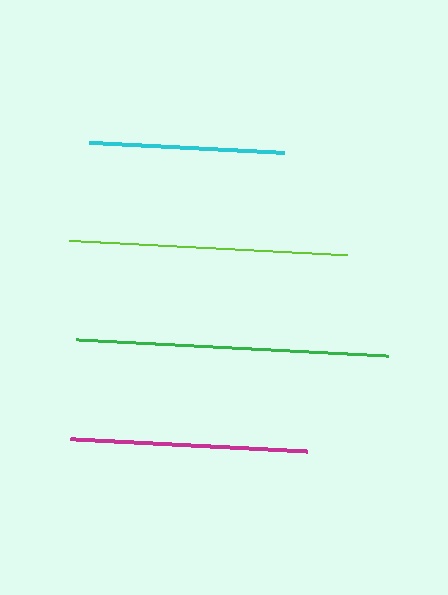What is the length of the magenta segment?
The magenta segment is approximately 237 pixels long.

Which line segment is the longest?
The green line is the longest at approximately 313 pixels.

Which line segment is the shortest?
The cyan line is the shortest at approximately 195 pixels.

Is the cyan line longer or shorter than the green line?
The green line is longer than the cyan line.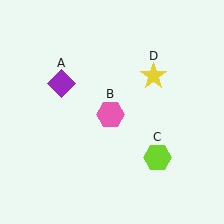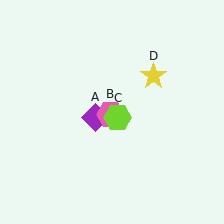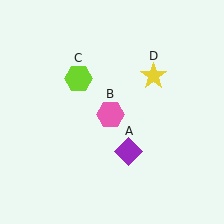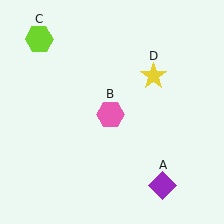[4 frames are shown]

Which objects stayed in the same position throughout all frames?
Pink hexagon (object B) and yellow star (object D) remained stationary.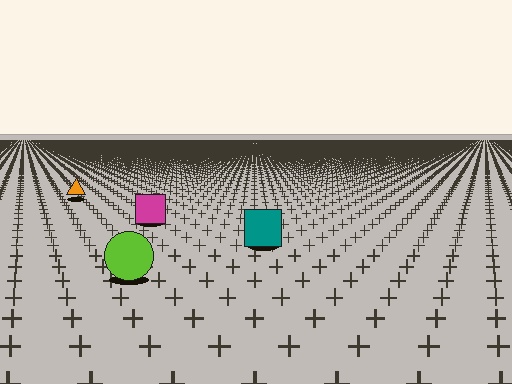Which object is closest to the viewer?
The lime circle is closest. The texture marks near it are larger and more spread out.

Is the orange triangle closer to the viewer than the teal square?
No. The teal square is closer — you can tell from the texture gradient: the ground texture is coarser near it.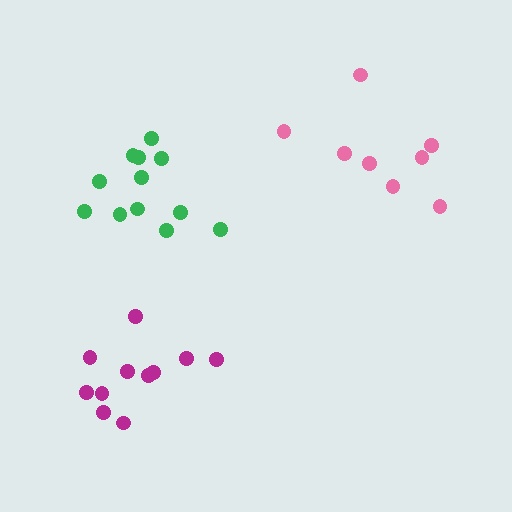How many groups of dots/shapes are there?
There are 3 groups.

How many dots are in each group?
Group 1: 8 dots, Group 2: 12 dots, Group 3: 11 dots (31 total).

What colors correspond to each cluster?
The clusters are colored: pink, green, magenta.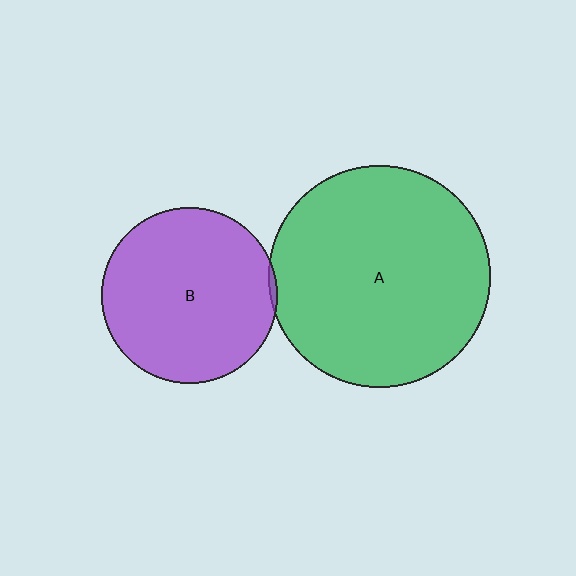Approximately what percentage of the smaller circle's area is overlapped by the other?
Approximately 5%.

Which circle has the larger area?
Circle A (green).